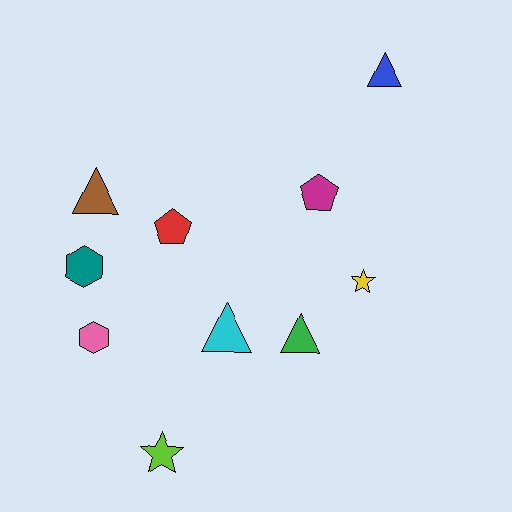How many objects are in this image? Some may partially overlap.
There are 10 objects.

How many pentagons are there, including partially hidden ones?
There are 2 pentagons.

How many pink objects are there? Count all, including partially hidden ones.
There is 1 pink object.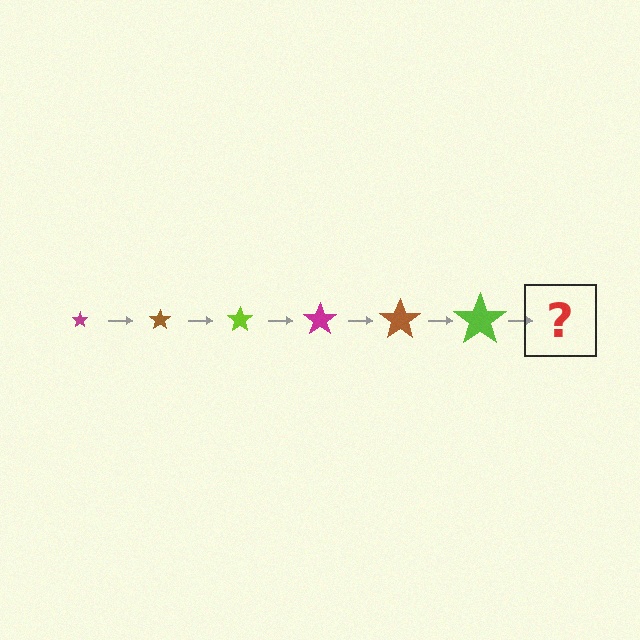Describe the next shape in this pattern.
It should be a magenta star, larger than the previous one.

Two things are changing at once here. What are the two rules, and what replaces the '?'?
The two rules are that the star grows larger each step and the color cycles through magenta, brown, and lime. The '?' should be a magenta star, larger than the previous one.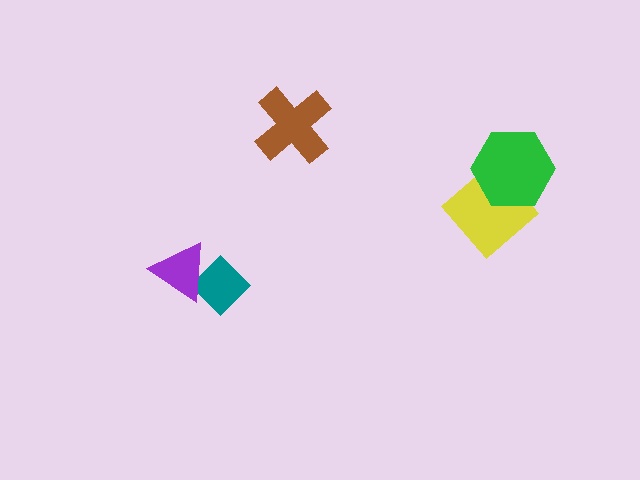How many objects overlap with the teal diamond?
1 object overlaps with the teal diamond.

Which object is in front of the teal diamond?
The purple triangle is in front of the teal diamond.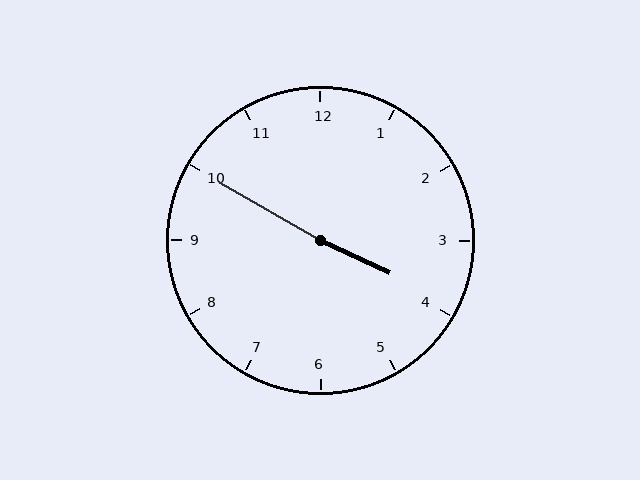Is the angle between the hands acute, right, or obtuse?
It is obtuse.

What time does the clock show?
3:50.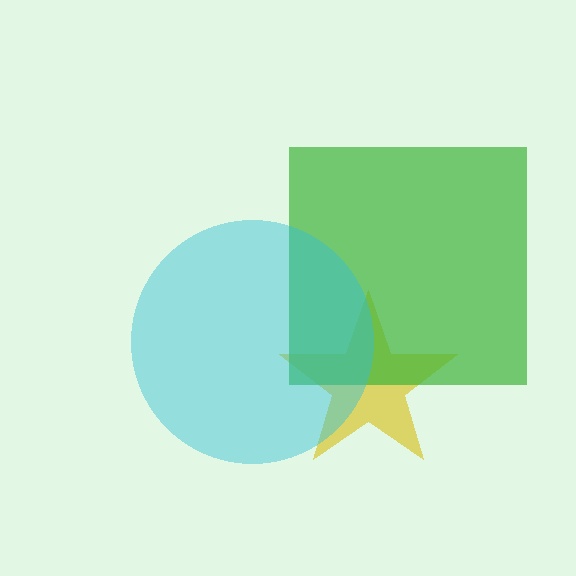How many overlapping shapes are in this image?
There are 3 overlapping shapes in the image.